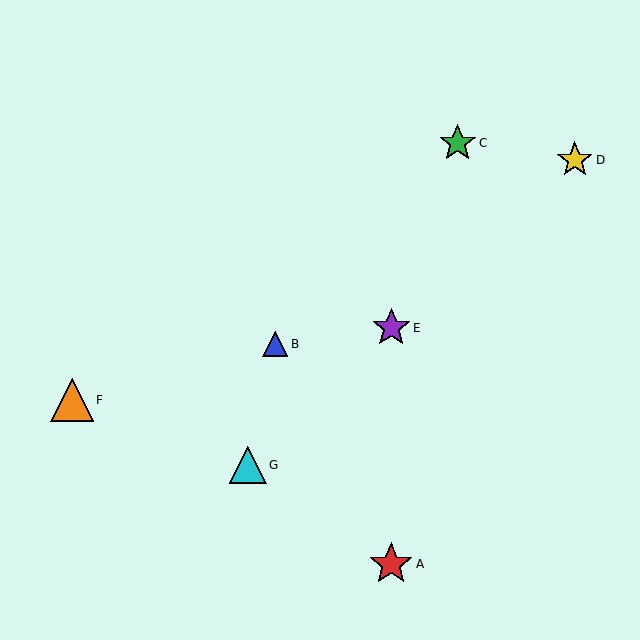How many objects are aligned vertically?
2 objects (A, E) are aligned vertically.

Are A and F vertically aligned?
No, A is at x≈391 and F is at x≈72.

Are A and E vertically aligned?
Yes, both are at x≈391.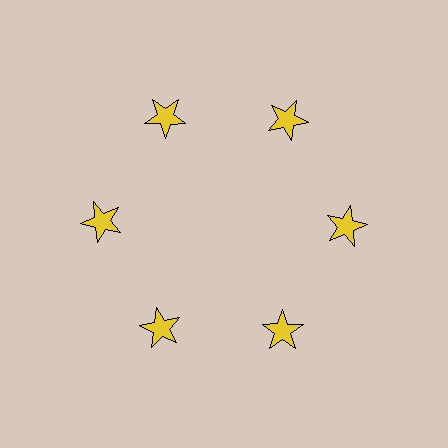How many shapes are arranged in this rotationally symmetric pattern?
There are 6 shapes, arranged in 6 groups of 1.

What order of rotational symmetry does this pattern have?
This pattern has 6-fold rotational symmetry.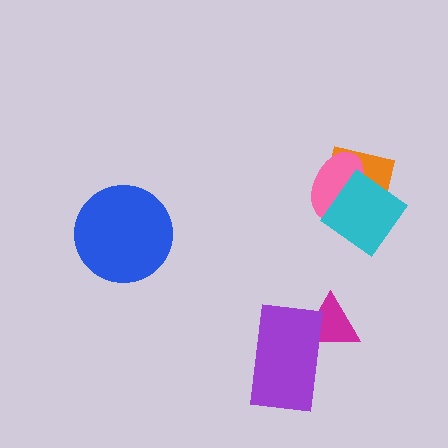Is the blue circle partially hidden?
No, no other shape covers it.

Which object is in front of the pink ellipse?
The cyan diamond is in front of the pink ellipse.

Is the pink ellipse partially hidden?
Yes, it is partially covered by another shape.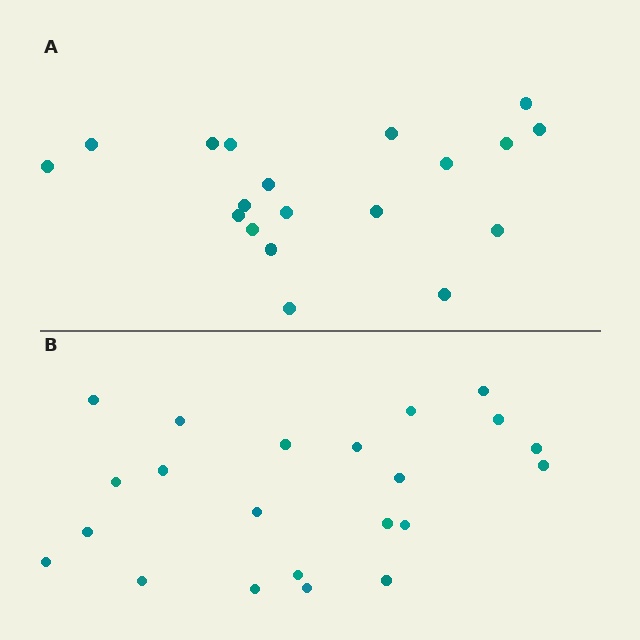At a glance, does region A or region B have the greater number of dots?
Region B (the bottom region) has more dots.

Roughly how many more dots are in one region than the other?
Region B has just a few more — roughly 2 or 3 more dots than region A.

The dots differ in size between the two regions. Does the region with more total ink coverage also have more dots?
No. Region A has more total ink coverage because its dots are larger, but region B actually contains more individual dots. Total area can be misleading — the number of items is what matters here.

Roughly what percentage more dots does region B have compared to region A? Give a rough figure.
About 15% more.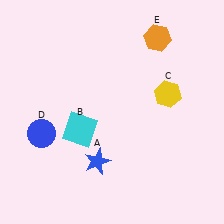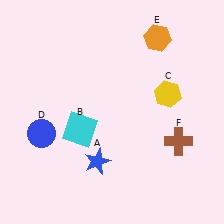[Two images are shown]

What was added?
A brown cross (F) was added in Image 2.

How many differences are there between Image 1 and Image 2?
There is 1 difference between the two images.